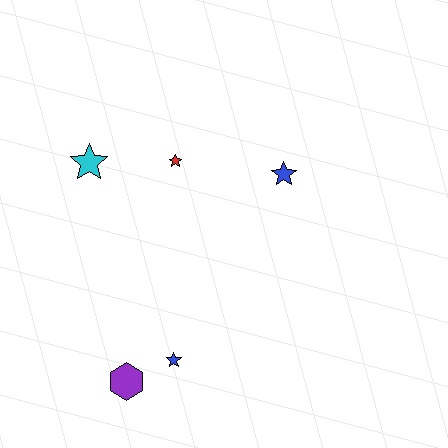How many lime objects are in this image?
There are no lime objects.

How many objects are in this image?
There are 5 objects.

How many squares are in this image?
There are no squares.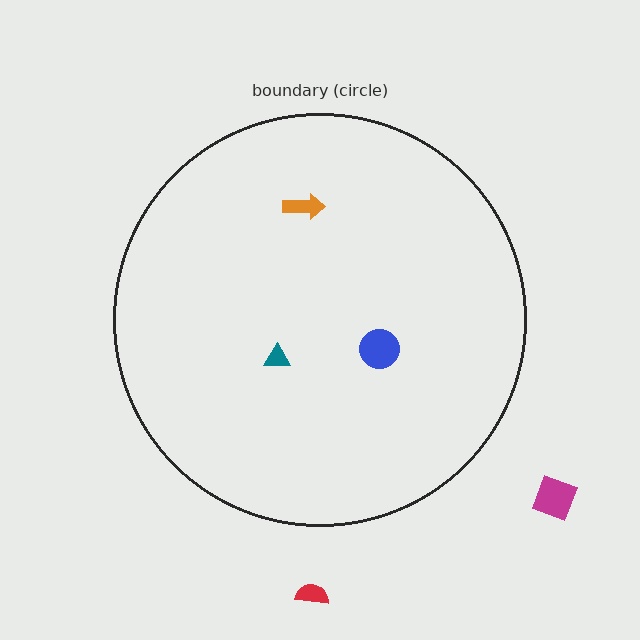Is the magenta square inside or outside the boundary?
Outside.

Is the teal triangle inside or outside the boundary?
Inside.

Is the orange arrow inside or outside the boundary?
Inside.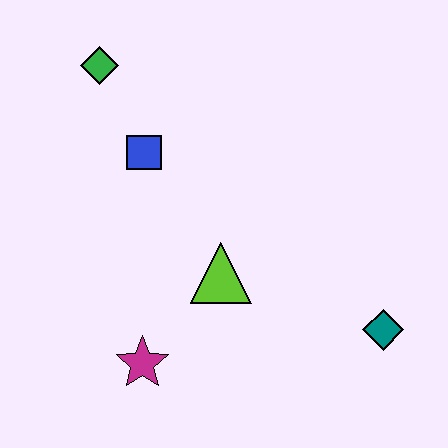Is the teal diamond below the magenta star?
No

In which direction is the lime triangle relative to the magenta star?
The lime triangle is above the magenta star.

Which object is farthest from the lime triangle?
The green diamond is farthest from the lime triangle.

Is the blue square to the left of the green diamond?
No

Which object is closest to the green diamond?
The blue square is closest to the green diamond.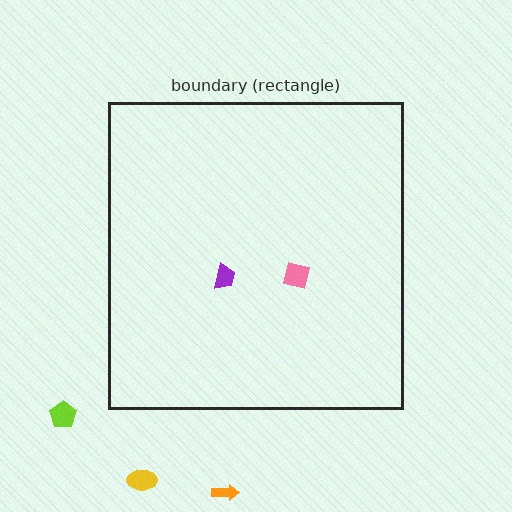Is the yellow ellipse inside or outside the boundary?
Outside.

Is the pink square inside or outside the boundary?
Inside.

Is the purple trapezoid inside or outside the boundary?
Inside.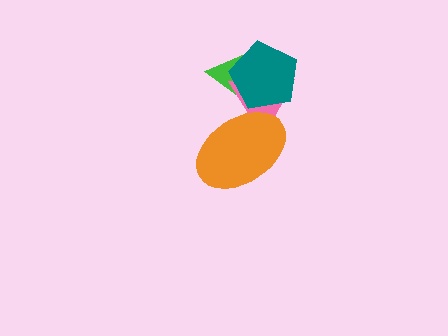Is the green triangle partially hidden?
Yes, it is partially covered by another shape.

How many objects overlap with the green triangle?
3 objects overlap with the green triangle.